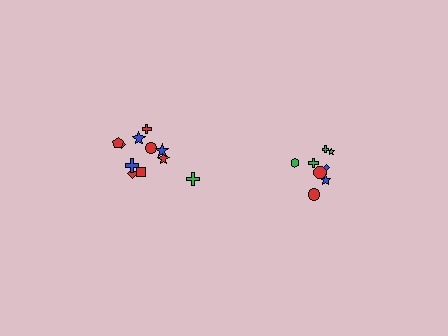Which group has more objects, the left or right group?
The left group.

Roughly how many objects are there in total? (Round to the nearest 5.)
Roughly 20 objects in total.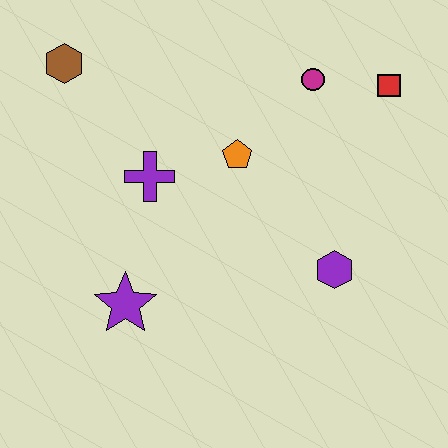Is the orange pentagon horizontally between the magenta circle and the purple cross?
Yes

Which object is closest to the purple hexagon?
The orange pentagon is closest to the purple hexagon.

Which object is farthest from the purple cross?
The red square is farthest from the purple cross.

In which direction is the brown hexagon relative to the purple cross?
The brown hexagon is above the purple cross.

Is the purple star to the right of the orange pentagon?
No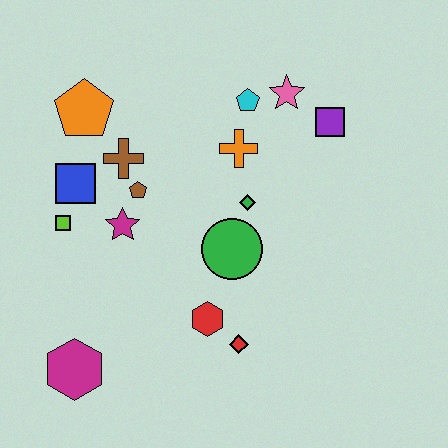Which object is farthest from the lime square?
The purple square is farthest from the lime square.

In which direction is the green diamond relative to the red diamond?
The green diamond is above the red diamond.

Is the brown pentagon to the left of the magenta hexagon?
No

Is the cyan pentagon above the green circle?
Yes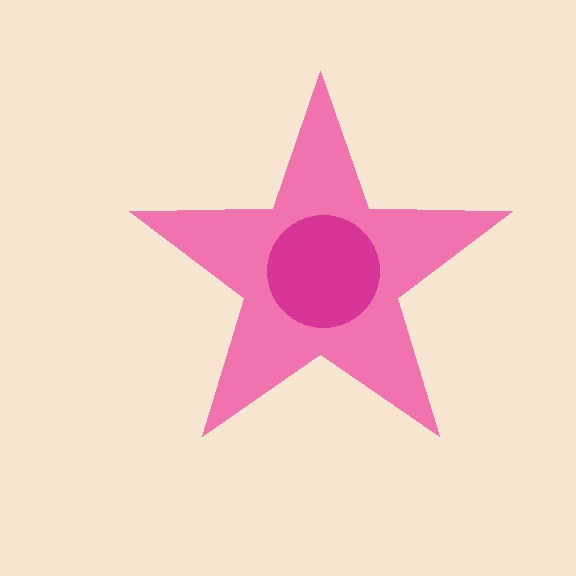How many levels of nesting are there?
2.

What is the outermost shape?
The pink star.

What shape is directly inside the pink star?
The magenta circle.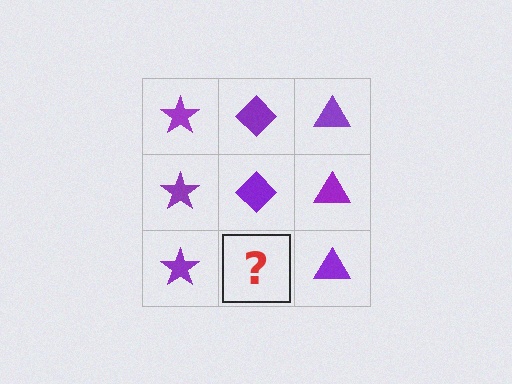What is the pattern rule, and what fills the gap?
The rule is that each column has a consistent shape. The gap should be filled with a purple diamond.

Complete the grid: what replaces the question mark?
The question mark should be replaced with a purple diamond.